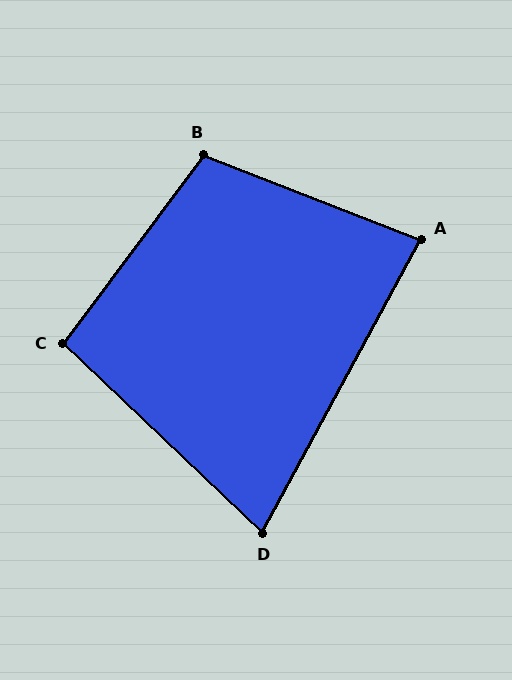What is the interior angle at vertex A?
Approximately 83 degrees (acute).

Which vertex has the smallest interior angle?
D, at approximately 75 degrees.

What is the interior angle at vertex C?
Approximately 97 degrees (obtuse).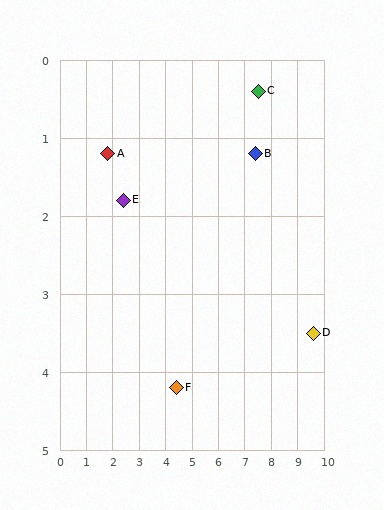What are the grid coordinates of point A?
Point A is at approximately (1.8, 1.2).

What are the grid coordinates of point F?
Point F is at approximately (4.4, 4.2).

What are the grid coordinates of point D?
Point D is at approximately (9.6, 3.5).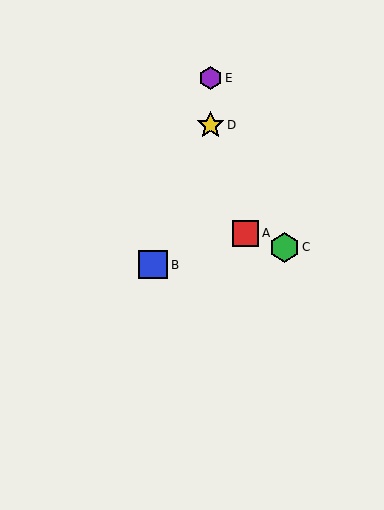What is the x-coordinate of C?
Object C is at x≈284.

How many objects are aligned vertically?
2 objects (D, E) are aligned vertically.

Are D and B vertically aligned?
No, D is at x≈210 and B is at x≈153.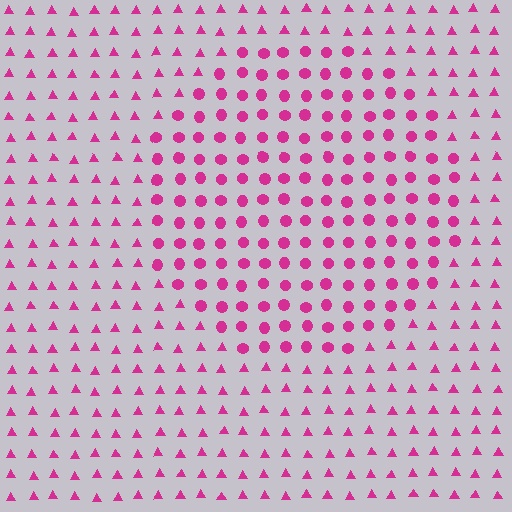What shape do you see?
I see a circle.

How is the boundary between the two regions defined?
The boundary is defined by a change in element shape: circles inside vs. triangles outside. All elements share the same color and spacing.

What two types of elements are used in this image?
The image uses circles inside the circle region and triangles outside it.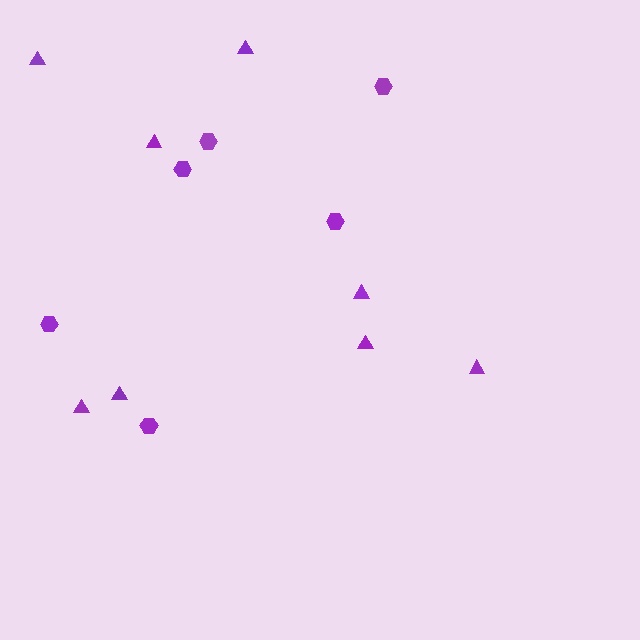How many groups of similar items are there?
There are 2 groups: one group of hexagons (6) and one group of triangles (8).